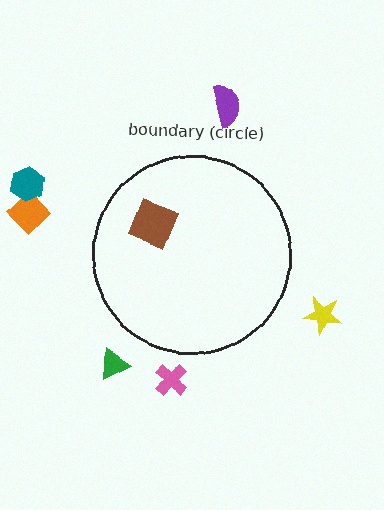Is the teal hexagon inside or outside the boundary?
Outside.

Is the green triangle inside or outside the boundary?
Outside.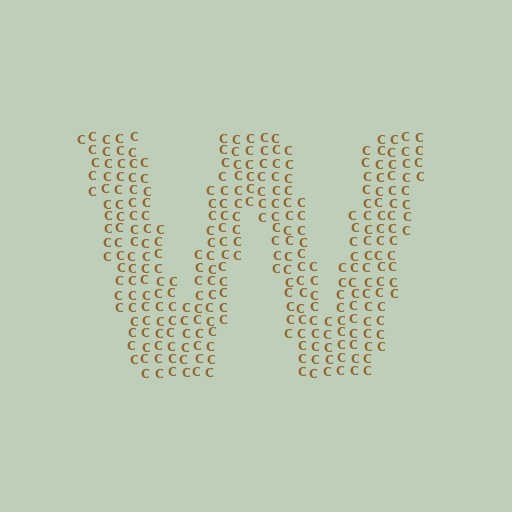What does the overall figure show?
The overall figure shows the letter W.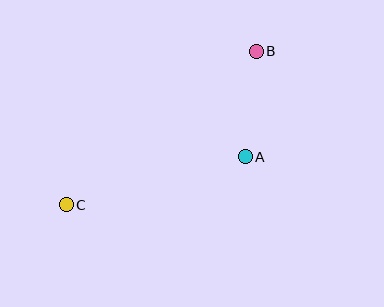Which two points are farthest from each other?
Points B and C are farthest from each other.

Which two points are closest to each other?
Points A and B are closest to each other.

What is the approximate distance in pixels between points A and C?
The distance between A and C is approximately 185 pixels.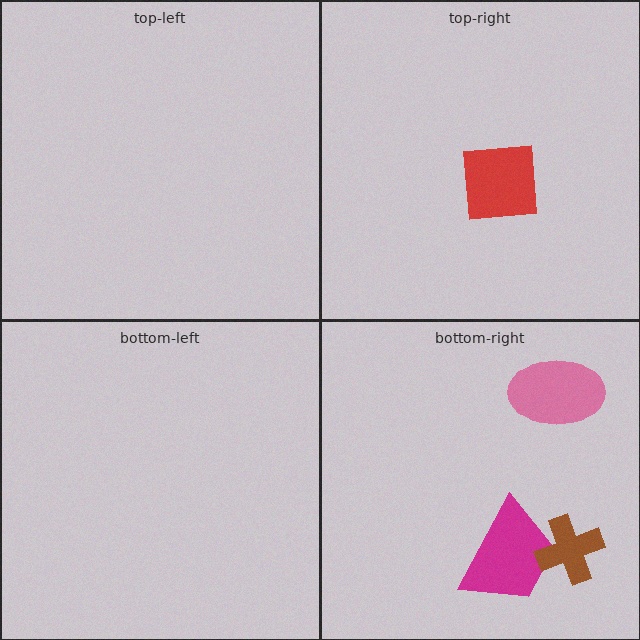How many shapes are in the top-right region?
1.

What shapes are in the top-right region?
The red square.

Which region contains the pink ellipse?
The bottom-right region.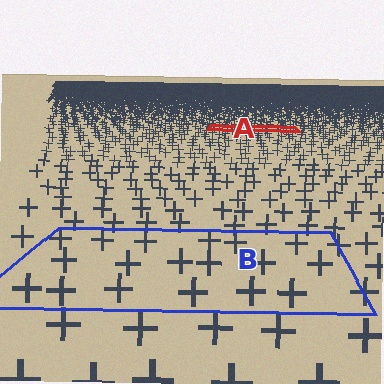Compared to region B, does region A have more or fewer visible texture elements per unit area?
Region A has more texture elements per unit area — they are packed more densely because it is farther away.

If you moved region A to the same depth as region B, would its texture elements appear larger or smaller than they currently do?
They would appear larger. At a closer depth, the same texture elements are projected at a bigger on-screen size.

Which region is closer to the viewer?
Region B is closer. The texture elements there are larger and more spread out.